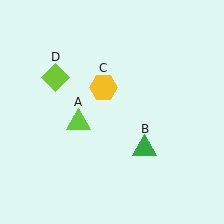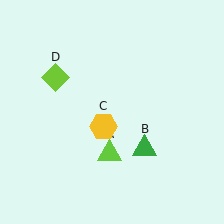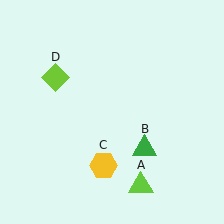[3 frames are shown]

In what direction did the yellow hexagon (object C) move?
The yellow hexagon (object C) moved down.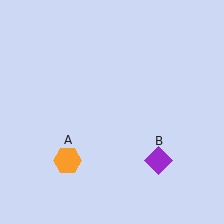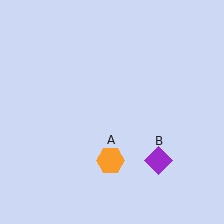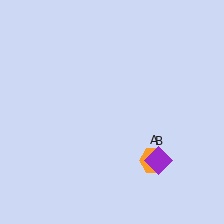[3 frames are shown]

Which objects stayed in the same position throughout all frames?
Purple diamond (object B) remained stationary.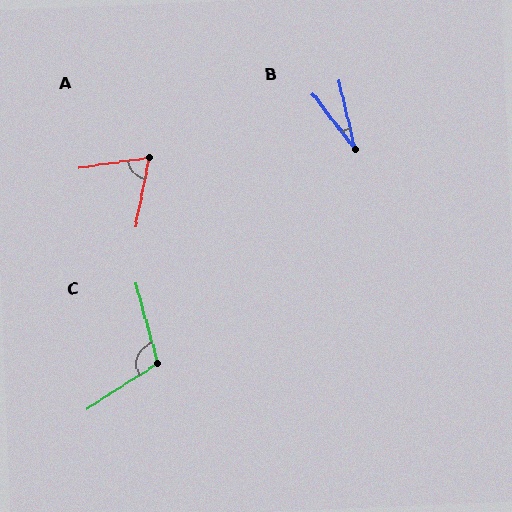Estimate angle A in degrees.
Approximately 71 degrees.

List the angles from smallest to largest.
B (25°), A (71°), C (108°).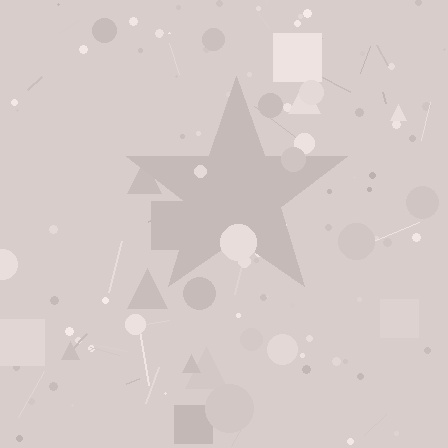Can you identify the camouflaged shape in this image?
The camouflaged shape is a star.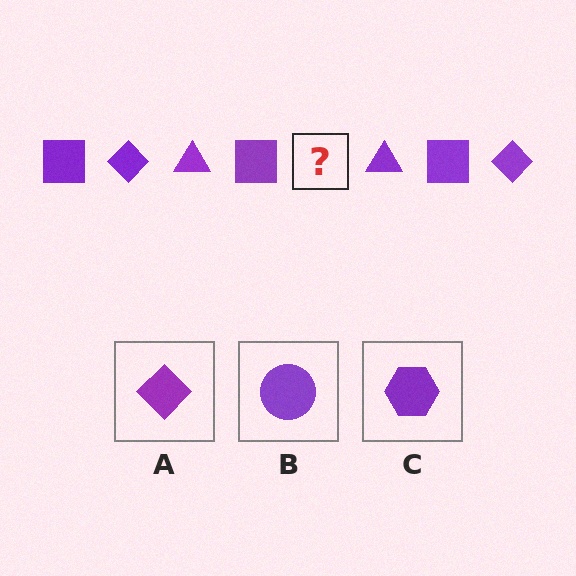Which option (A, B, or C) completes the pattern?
A.